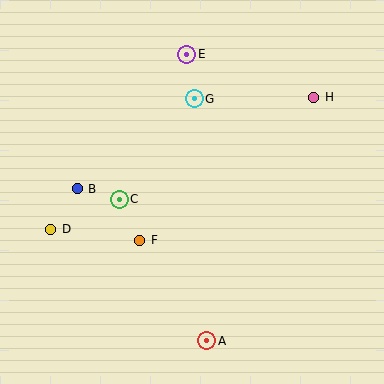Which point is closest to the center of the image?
Point F at (140, 240) is closest to the center.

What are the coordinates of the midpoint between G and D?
The midpoint between G and D is at (123, 164).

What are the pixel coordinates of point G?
Point G is at (194, 99).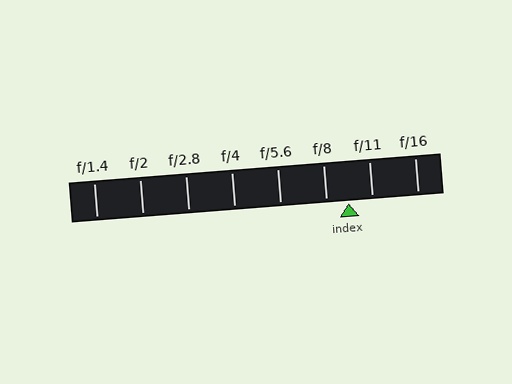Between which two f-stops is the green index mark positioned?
The index mark is between f/8 and f/11.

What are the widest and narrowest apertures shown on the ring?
The widest aperture shown is f/1.4 and the narrowest is f/16.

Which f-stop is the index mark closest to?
The index mark is closest to f/8.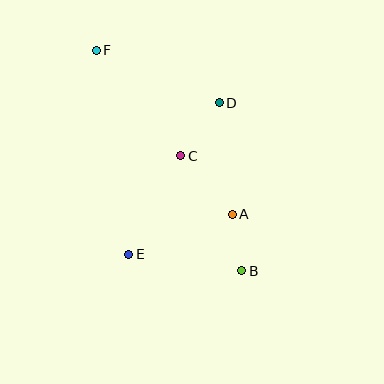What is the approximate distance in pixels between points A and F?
The distance between A and F is approximately 213 pixels.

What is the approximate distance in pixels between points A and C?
The distance between A and C is approximately 78 pixels.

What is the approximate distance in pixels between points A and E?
The distance between A and E is approximately 111 pixels.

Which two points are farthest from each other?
Points B and F are farthest from each other.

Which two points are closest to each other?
Points A and B are closest to each other.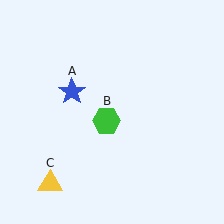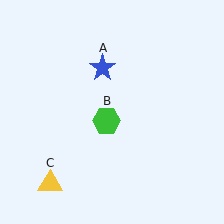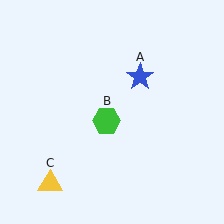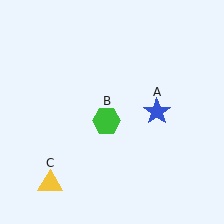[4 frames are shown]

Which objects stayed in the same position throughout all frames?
Green hexagon (object B) and yellow triangle (object C) remained stationary.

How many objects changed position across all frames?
1 object changed position: blue star (object A).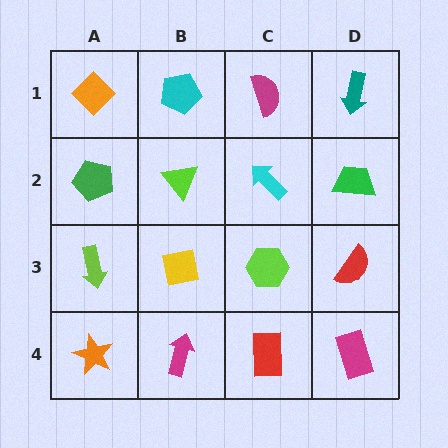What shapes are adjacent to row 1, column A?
A green pentagon (row 2, column A), a cyan pentagon (row 1, column B).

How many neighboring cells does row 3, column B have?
4.